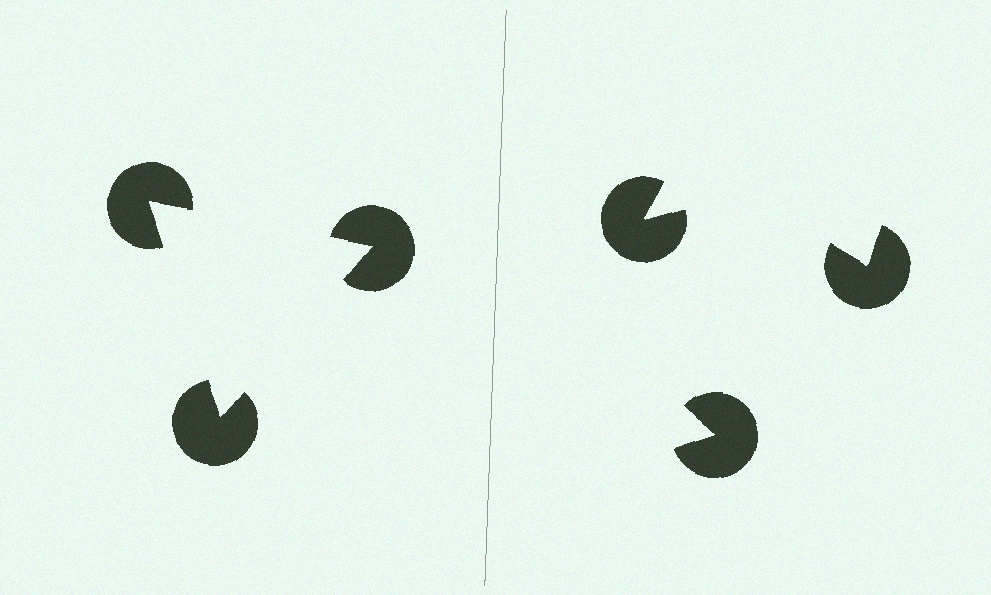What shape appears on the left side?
An illusory triangle.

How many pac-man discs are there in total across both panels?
6 — 3 on each side.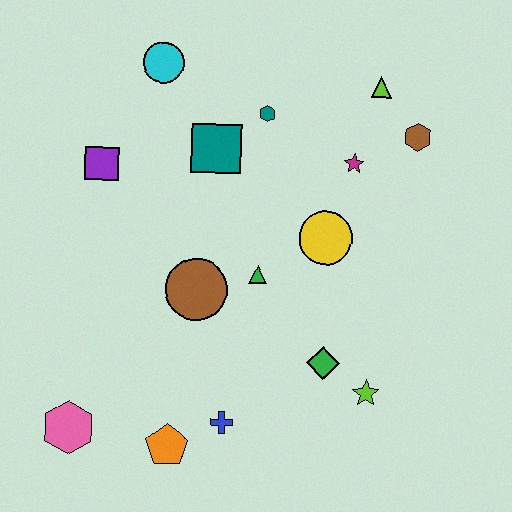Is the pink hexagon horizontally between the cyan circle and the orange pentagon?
No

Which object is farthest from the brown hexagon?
The pink hexagon is farthest from the brown hexagon.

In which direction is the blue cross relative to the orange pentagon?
The blue cross is to the right of the orange pentagon.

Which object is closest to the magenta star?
The brown hexagon is closest to the magenta star.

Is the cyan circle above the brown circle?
Yes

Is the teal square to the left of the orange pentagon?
No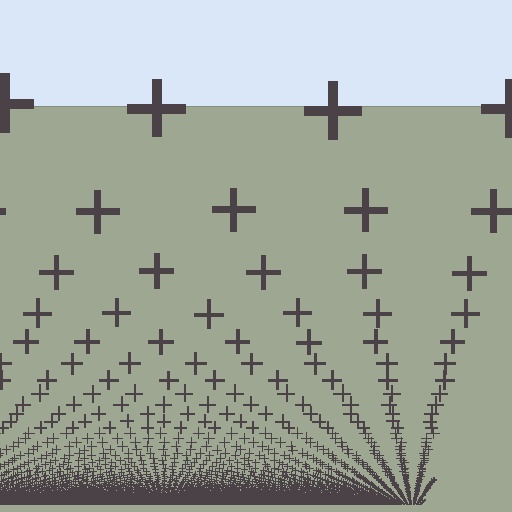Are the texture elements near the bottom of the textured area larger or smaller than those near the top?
Smaller. The gradient is inverted — elements near the bottom are smaller and denser.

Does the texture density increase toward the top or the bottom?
Density increases toward the bottom.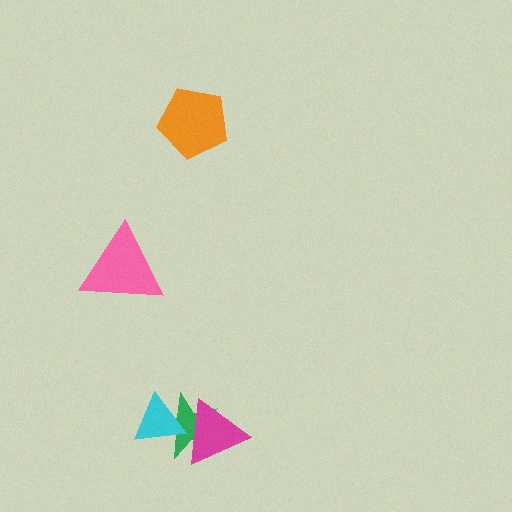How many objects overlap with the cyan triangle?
2 objects overlap with the cyan triangle.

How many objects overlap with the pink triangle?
0 objects overlap with the pink triangle.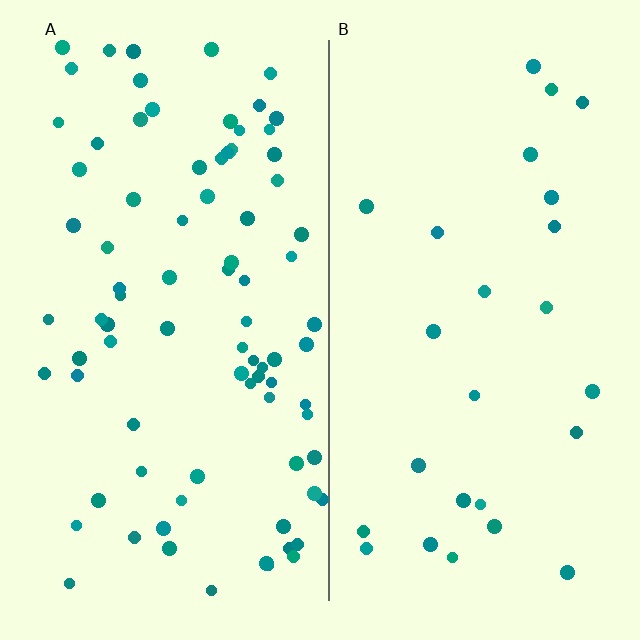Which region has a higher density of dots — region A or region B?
A (the left).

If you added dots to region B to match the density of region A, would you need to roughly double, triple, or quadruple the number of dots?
Approximately triple.